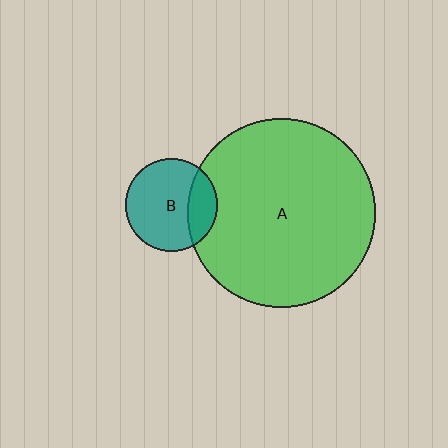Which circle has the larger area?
Circle A (green).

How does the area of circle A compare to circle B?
Approximately 4.1 times.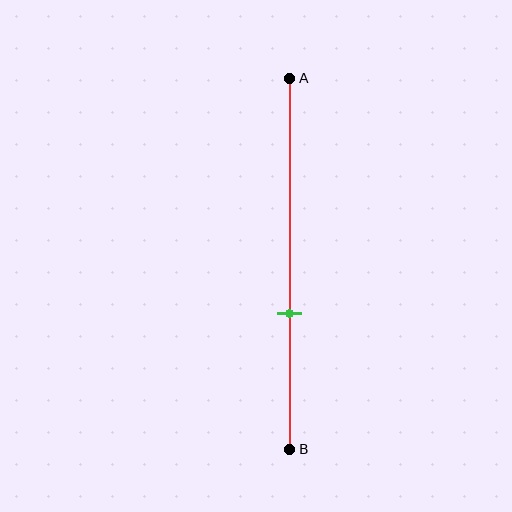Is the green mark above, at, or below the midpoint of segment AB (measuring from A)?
The green mark is below the midpoint of segment AB.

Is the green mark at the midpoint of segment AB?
No, the mark is at about 65% from A, not at the 50% midpoint.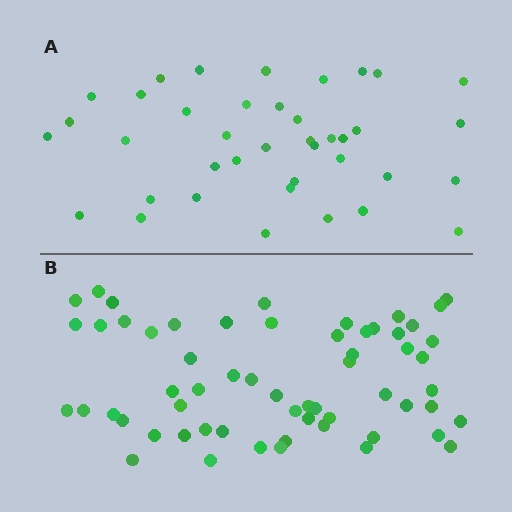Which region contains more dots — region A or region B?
Region B (the bottom region) has more dots.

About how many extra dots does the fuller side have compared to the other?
Region B has approximately 20 more dots than region A.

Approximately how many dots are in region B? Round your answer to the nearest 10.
About 60 dots.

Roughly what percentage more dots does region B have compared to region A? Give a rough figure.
About 55% more.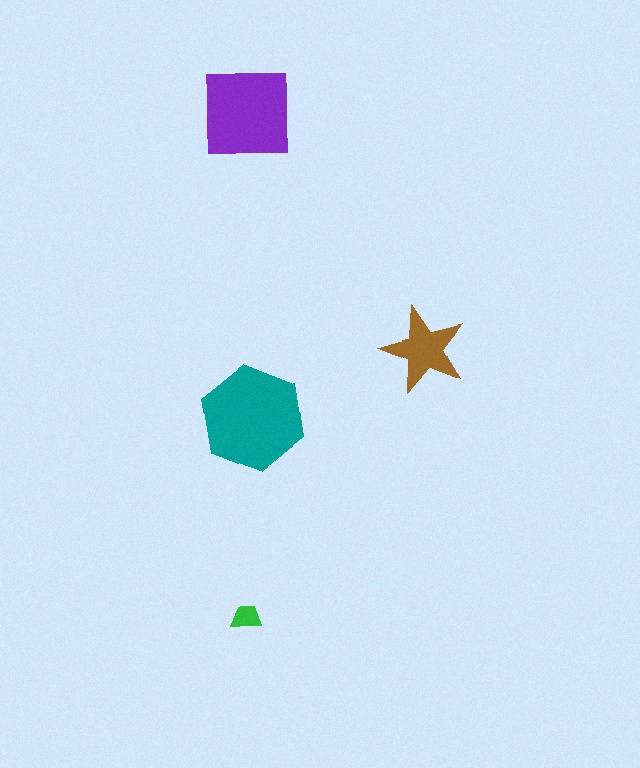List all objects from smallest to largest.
The green trapezoid, the brown star, the purple square, the teal hexagon.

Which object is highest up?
The purple square is topmost.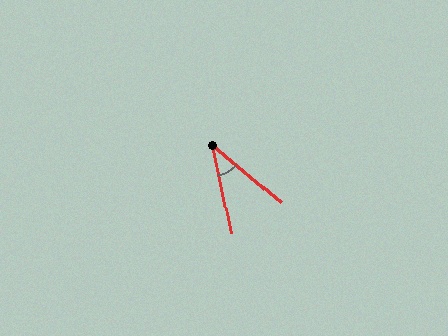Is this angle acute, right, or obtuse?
It is acute.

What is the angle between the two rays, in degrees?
Approximately 39 degrees.